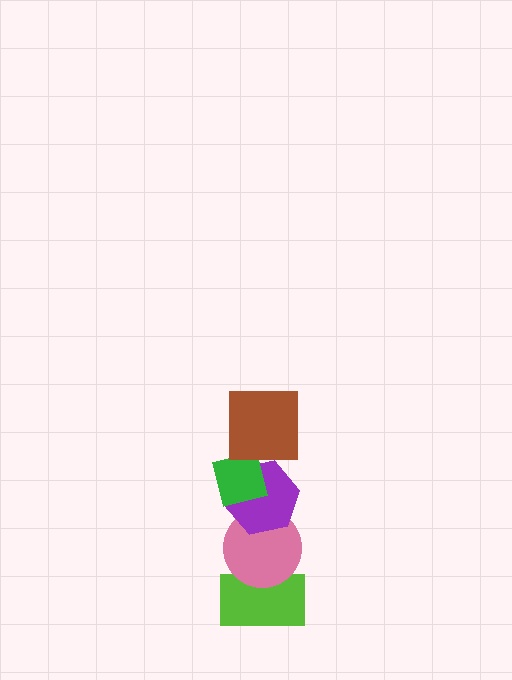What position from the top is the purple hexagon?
The purple hexagon is 3rd from the top.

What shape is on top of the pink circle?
The purple hexagon is on top of the pink circle.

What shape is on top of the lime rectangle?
The pink circle is on top of the lime rectangle.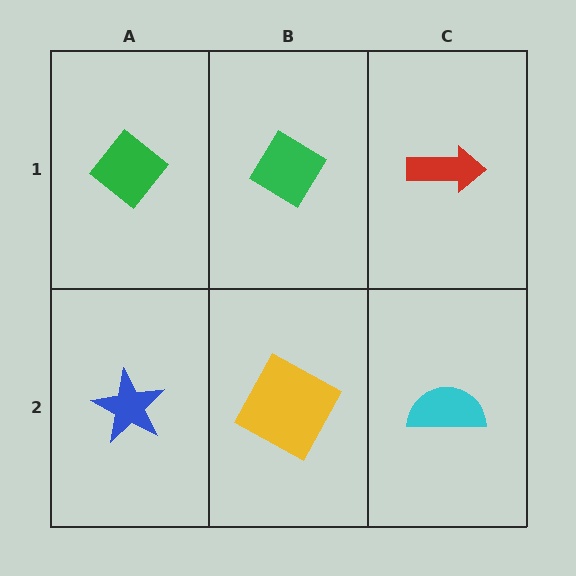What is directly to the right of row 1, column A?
A green diamond.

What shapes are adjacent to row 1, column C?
A cyan semicircle (row 2, column C), a green diamond (row 1, column B).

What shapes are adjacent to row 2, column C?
A red arrow (row 1, column C), a yellow square (row 2, column B).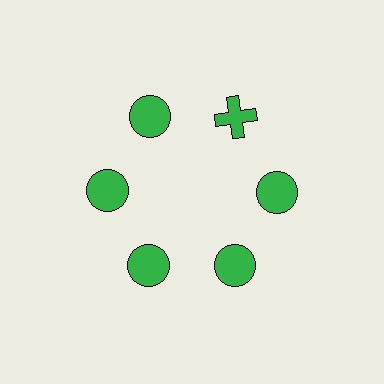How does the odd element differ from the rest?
It has a different shape: cross instead of circle.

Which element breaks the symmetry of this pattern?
The green cross at roughly the 1 o'clock position breaks the symmetry. All other shapes are green circles.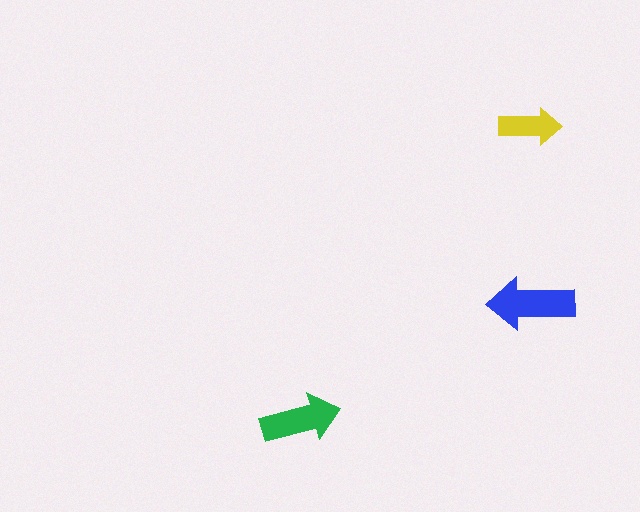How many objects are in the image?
There are 3 objects in the image.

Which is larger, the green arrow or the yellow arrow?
The green one.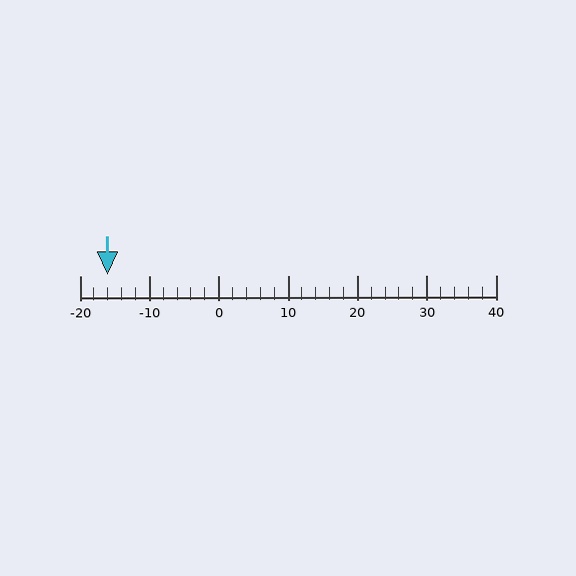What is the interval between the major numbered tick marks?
The major tick marks are spaced 10 units apart.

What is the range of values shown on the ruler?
The ruler shows values from -20 to 40.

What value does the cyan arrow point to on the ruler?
The cyan arrow points to approximately -16.